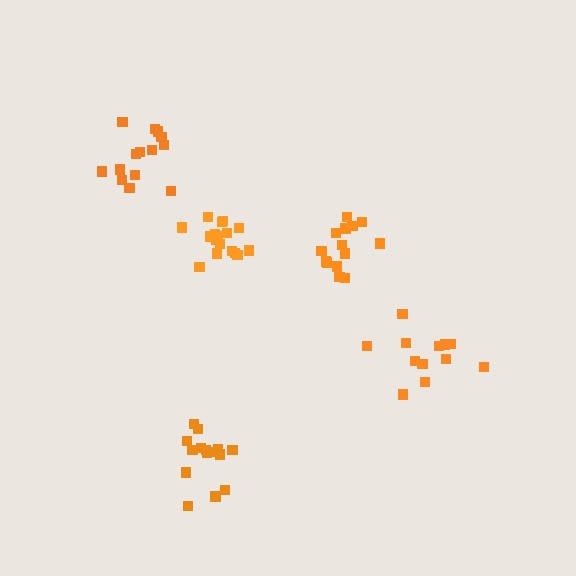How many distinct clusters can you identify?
There are 5 distinct clusters.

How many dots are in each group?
Group 1: 12 dots, Group 2: 17 dots, Group 3: 15 dots, Group 4: 14 dots, Group 5: 14 dots (72 total).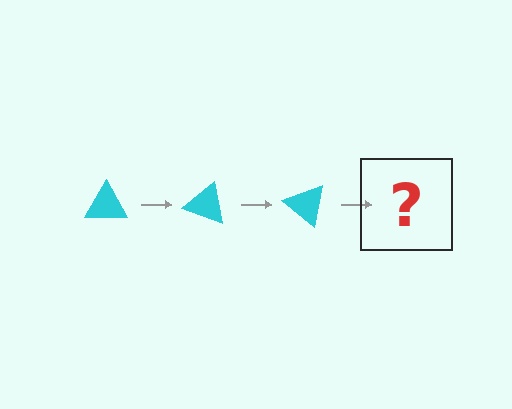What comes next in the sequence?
The next element should be a cyan triangle rotated 60 degrees.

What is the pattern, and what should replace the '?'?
The pattern is that the triangle rotates 20 degrees each step. The '?' should be a cyan triangle rotated 60 degrees.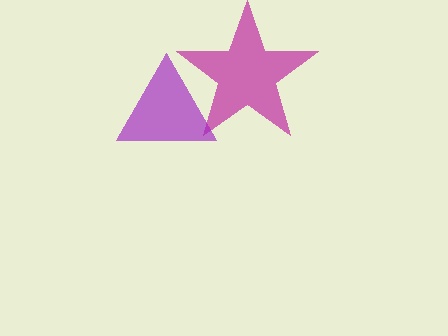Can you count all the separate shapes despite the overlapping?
Yes, there are 2 separate shapes.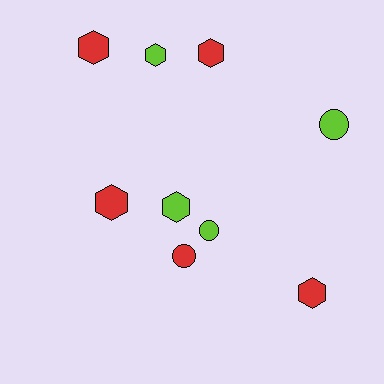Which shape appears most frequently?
Hexagon, with 6 objects.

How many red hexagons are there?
There are 4 red hexagons.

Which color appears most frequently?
Red, with 5 objects.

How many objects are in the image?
There are 9 objects.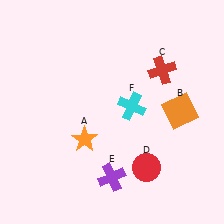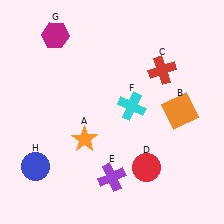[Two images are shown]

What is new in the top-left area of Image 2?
A magenta hexagon (G) was added in the top-left area of Image 2.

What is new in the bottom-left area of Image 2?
A blue circle (H) was added in the bottom-left area of Image 2.